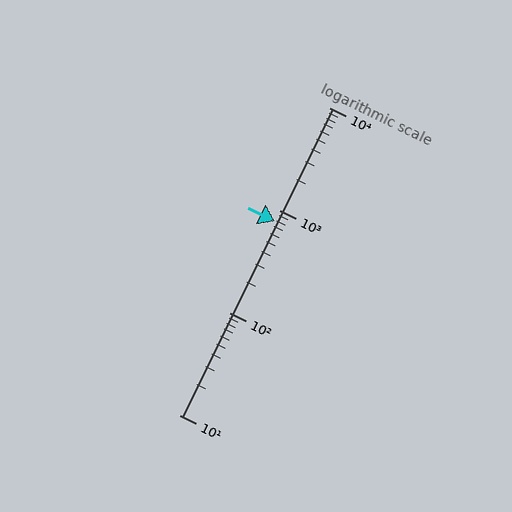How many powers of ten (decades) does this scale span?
The scale spans 3 decades, from 10 to 10000.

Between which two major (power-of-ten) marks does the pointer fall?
The pointer is between 100 and 1000.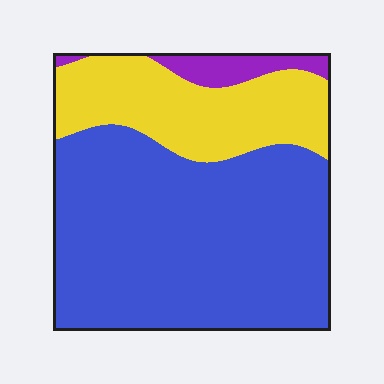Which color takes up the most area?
Blue, at roughly 65%.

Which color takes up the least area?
Purple, at roughly 5%.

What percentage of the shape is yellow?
Yellow covers roughly 25% of the shape.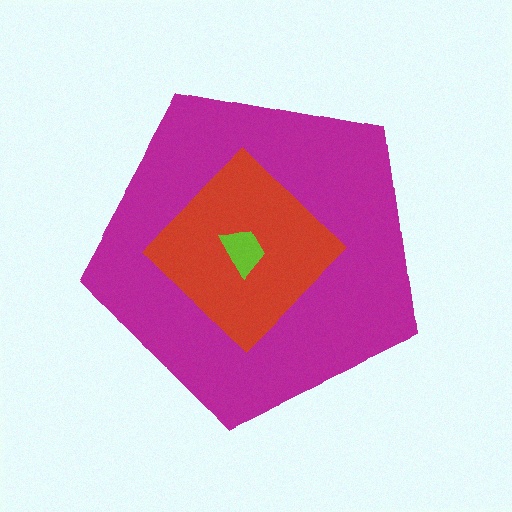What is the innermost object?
The lime trapezoid.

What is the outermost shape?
The magenta pentagon.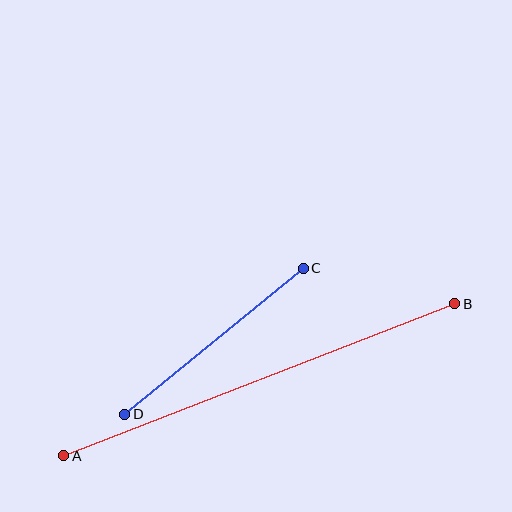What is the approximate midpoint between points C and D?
The midpoint is at approximately (214, 341) pixels.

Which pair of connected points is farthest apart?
Points A and B are farthest apart.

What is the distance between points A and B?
The distance is approximately 419 pixels.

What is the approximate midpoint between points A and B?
The midpoint is at approximately (259, 380) pixels.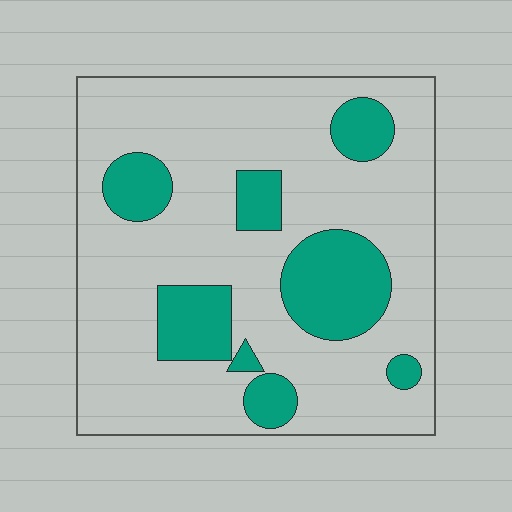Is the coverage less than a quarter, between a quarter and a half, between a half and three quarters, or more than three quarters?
Less than a quarter.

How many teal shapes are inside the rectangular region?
8.